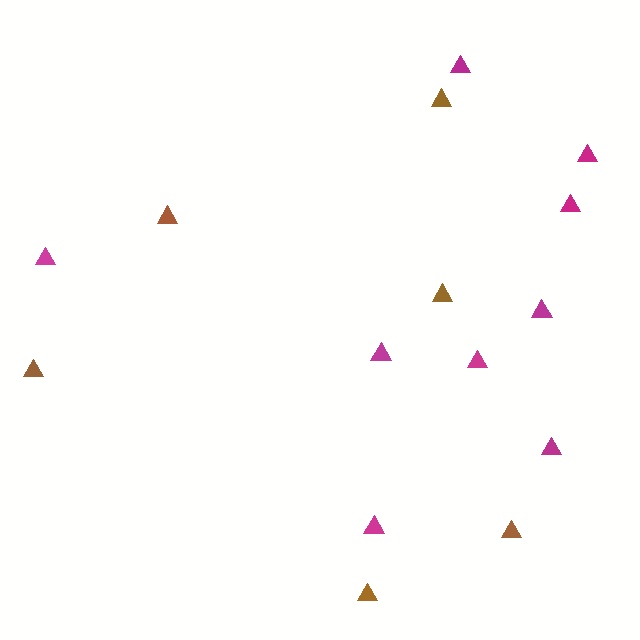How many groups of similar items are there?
There are 2 groups: one group of magenta triangles (9) and one group of brown triangles (6).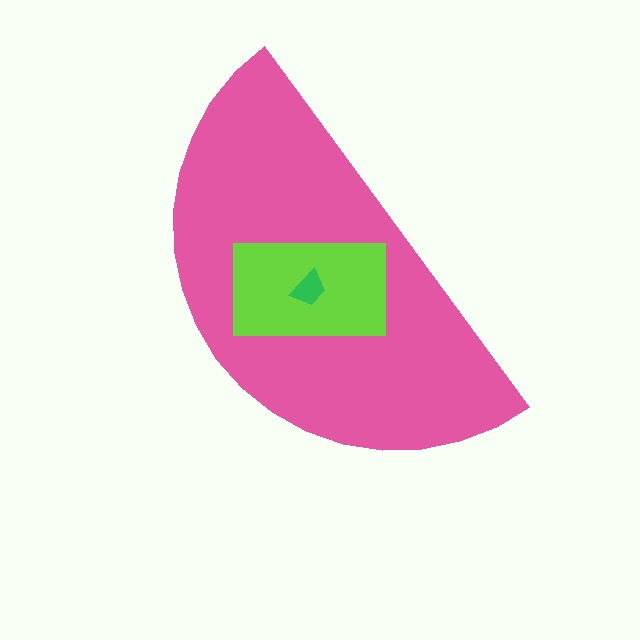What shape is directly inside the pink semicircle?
The lime rectangle.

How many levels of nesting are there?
3.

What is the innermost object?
The green trapezoid.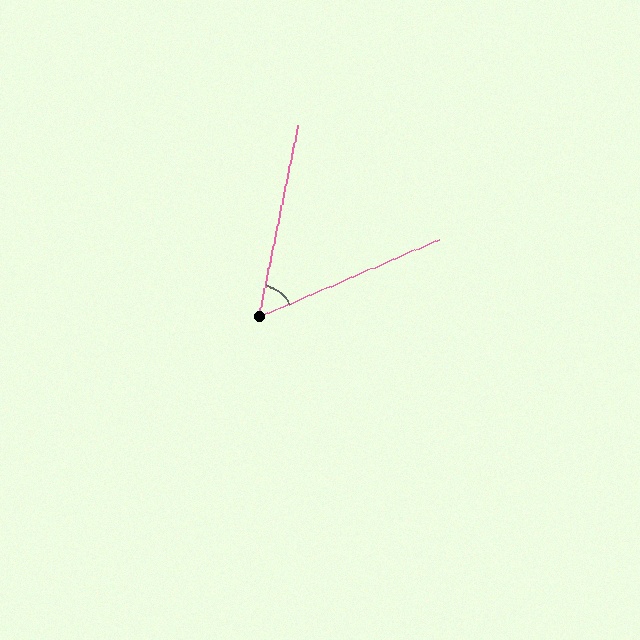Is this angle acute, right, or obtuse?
It is acute.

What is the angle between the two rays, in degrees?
Approximately 55 degrees.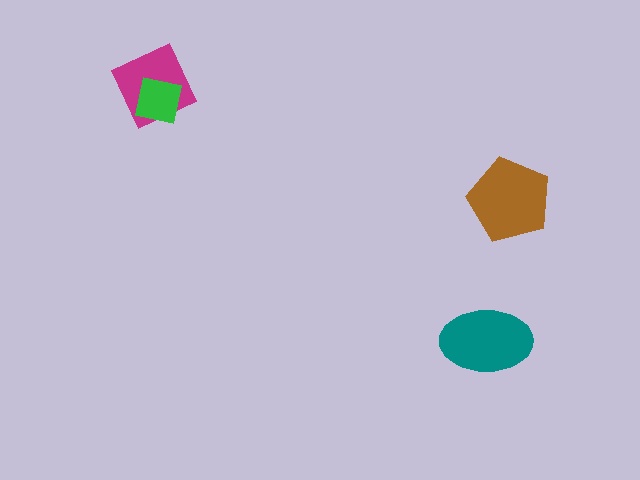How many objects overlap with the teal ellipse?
0 objects overlap with the teal ellipse.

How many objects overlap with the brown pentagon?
0 objects overlap with the brown pentagon.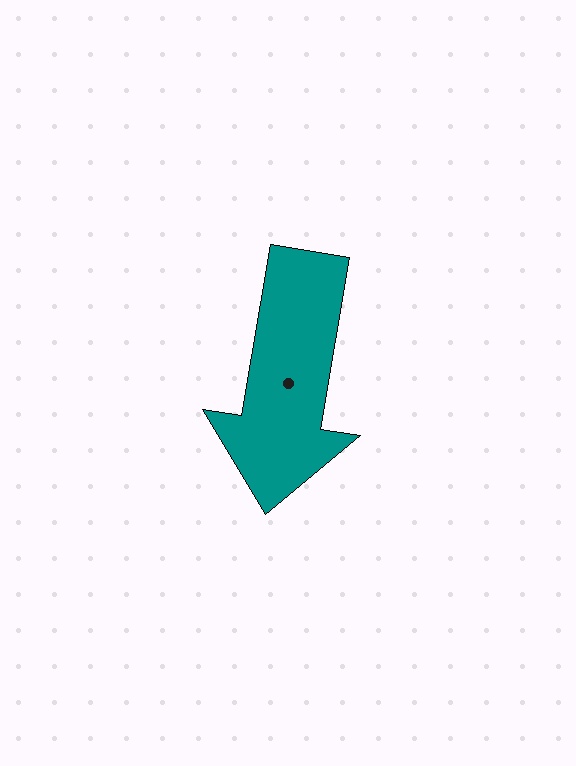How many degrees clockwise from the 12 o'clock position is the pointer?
Approximately 190 degrees.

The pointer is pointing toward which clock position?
Roughly 6 o'clock.